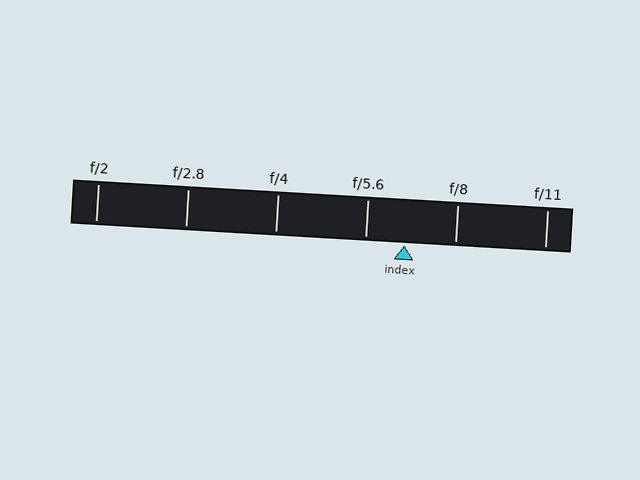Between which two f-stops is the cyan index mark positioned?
The index mark is between f/5.6 and f/8.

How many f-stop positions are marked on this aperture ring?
There are 6 f-stop positions marked.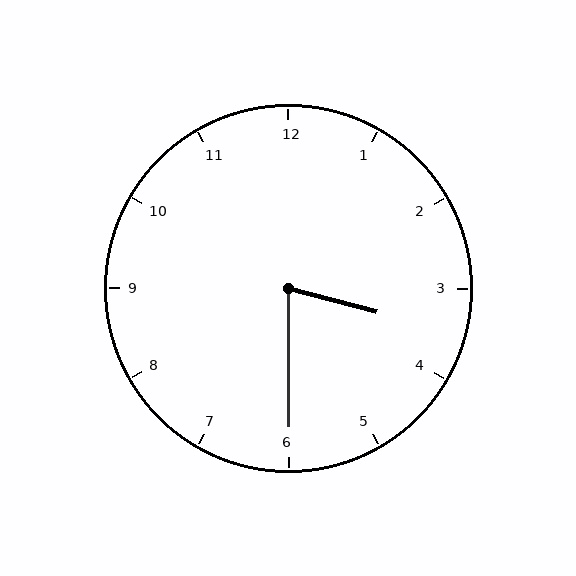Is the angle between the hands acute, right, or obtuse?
It is acute.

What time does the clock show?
3:30.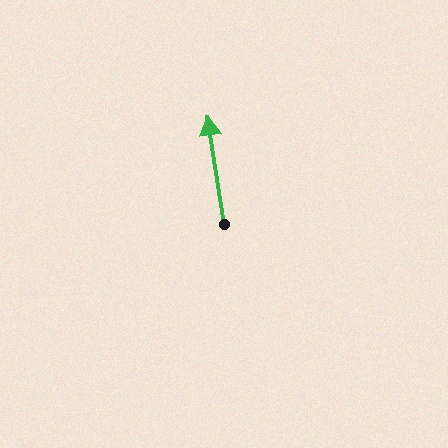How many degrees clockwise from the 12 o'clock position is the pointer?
Approximately 352 degrees.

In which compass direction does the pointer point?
North.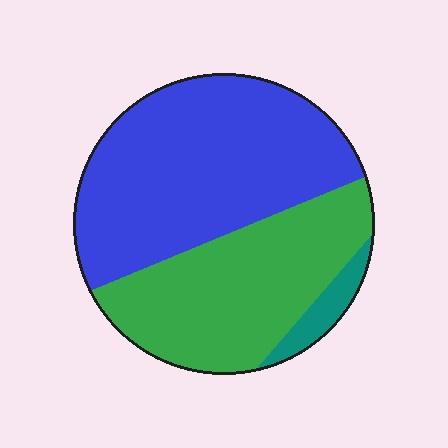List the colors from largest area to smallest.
From largest to smallest: blue, green, teal.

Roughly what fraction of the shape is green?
Green takes up about two fifths (2/5) of the shape.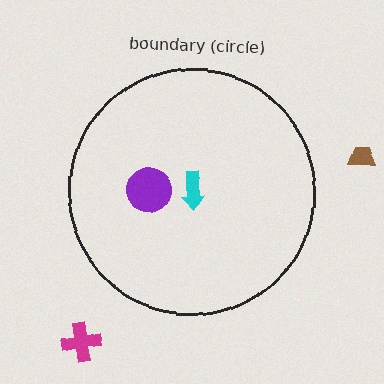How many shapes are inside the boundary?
2 inside, 2 outside.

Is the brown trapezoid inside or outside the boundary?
Outside.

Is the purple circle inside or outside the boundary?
Inside.